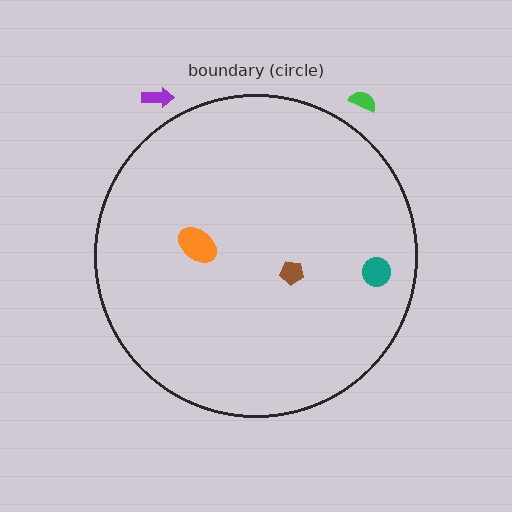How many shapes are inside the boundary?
3 inside, 2 outside.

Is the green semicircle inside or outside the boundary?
Outside.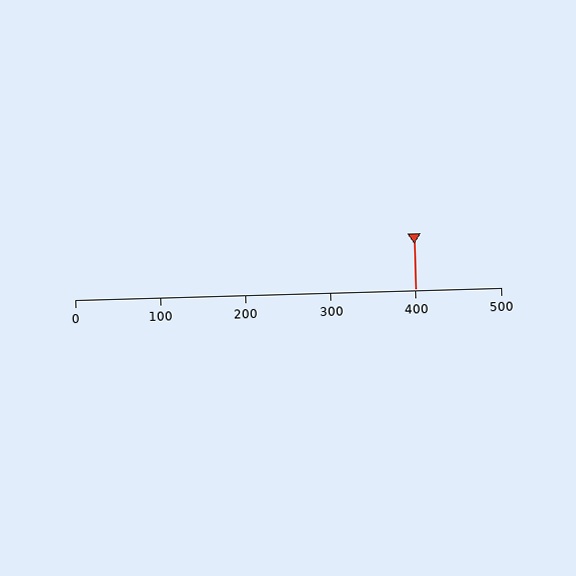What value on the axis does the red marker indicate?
The marker indicates approximately 400.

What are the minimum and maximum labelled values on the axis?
The axis runs from 0 to 500.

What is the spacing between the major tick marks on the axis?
The major ticks are spaced 100 apart.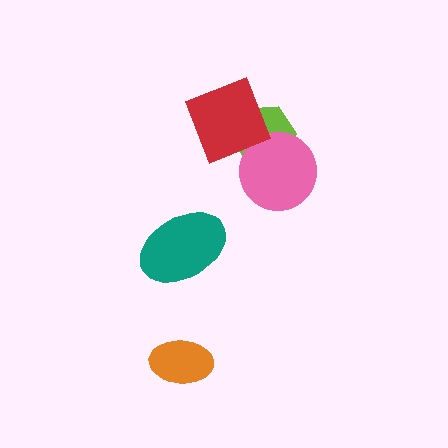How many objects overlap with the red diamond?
2 objects overlap with the red diamond.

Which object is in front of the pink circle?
The red diamond is in front of the pink circle.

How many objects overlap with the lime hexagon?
2 objects overlap with the lime hexagon.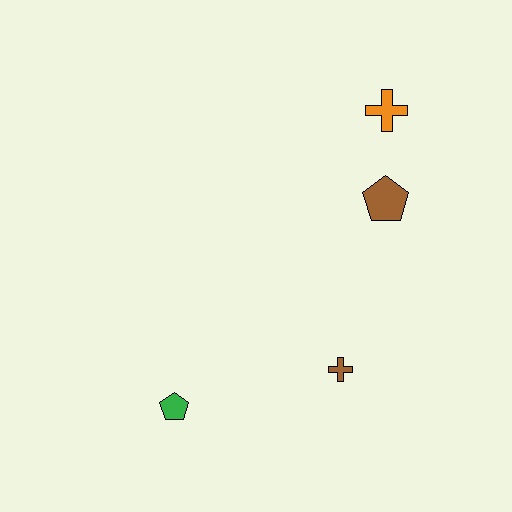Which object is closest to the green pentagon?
The brown cross is closest to the green pentagon.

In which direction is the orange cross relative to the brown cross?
The orange cross is above the brown cross.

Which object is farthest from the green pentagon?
The orange cross is farthest from the green pentagon.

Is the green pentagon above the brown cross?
No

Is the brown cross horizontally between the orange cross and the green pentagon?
Yes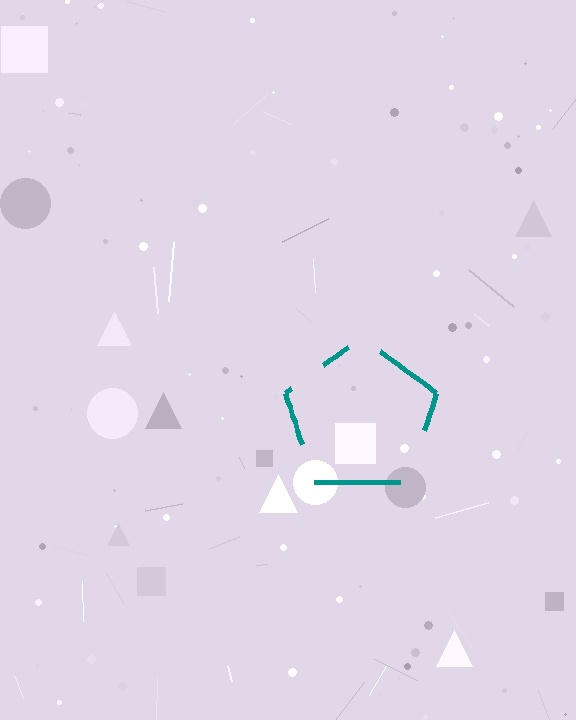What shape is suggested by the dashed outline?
The dashed outline suggests a pentagon.